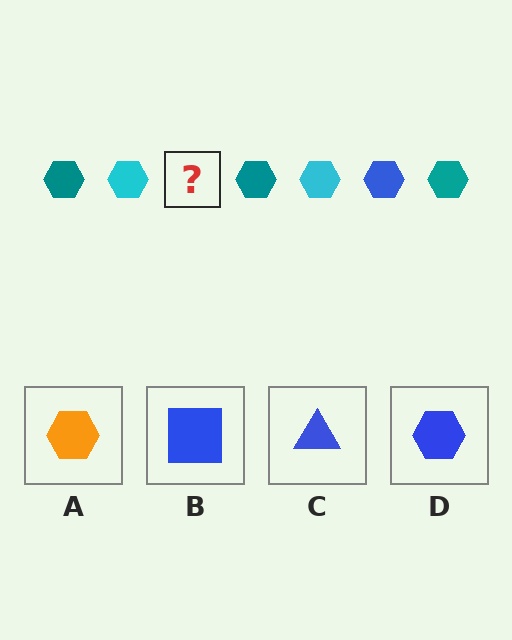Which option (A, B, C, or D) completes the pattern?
D.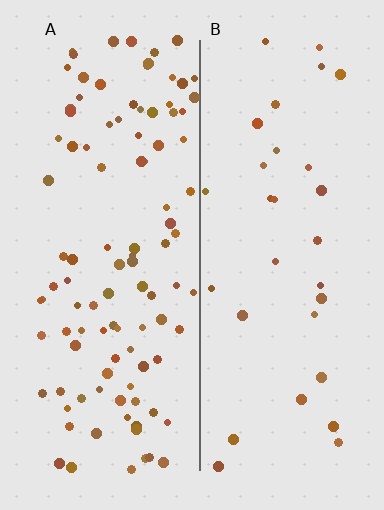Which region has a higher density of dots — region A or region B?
A (the left).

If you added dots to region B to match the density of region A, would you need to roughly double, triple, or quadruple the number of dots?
Approximately triple.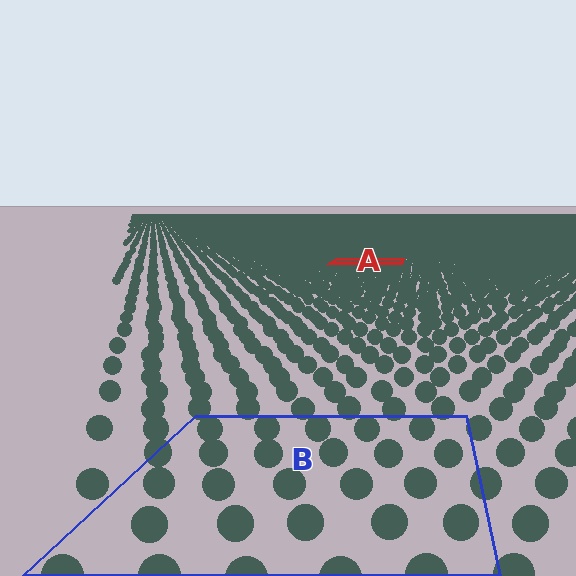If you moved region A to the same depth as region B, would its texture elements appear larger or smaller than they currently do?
They would appear larger. At a closer depth, the same texture elements are projected at a bigger on-screen size.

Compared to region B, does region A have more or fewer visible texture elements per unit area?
Region A has more texture elements per unit area — they are packed more densely because it is farther away.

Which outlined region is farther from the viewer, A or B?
Region A is farther from the viewer — the texture elements inside it appear smaller and more densely packed.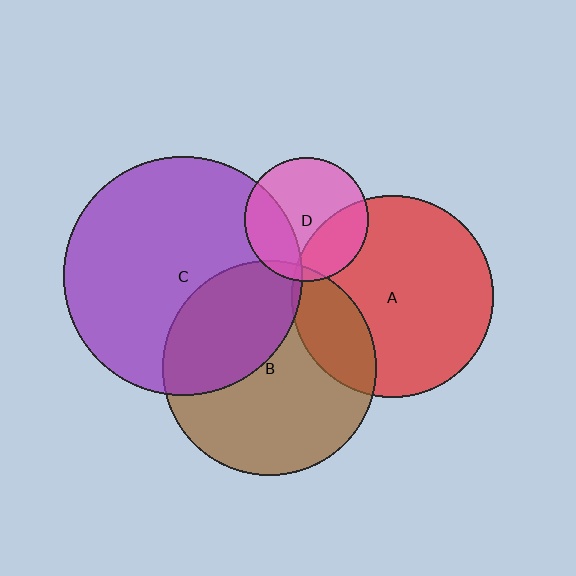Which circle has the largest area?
Circle C (purple).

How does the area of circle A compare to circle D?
Approximately 2.7 times.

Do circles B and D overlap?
Yes.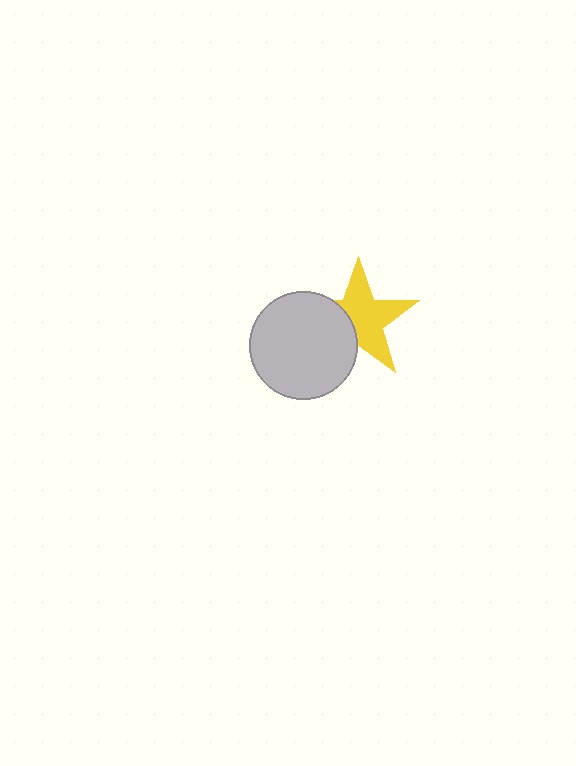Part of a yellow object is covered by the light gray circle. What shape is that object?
It is a star.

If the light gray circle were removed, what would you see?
You would see the complete yellow star.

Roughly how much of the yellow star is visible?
About half of it is visible (roughly 64%).